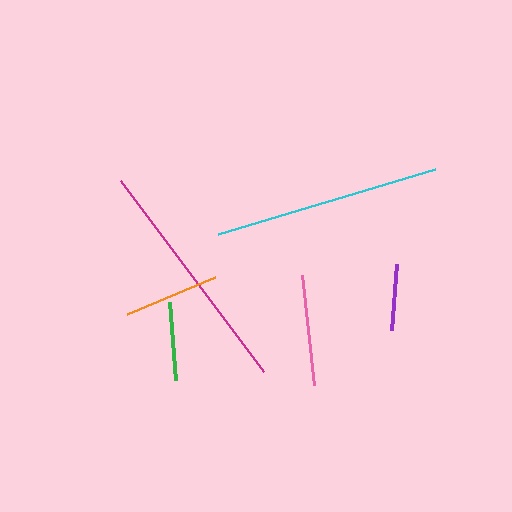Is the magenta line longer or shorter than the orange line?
The magenta line is longer than the orange line.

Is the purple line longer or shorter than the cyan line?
The cyan line is longer than the purple line.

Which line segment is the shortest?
The purple line is the shortest at approximately 67 pixels.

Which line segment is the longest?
The magenta line is the longest at approximately 238 pixels.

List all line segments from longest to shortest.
From longest to shortest: magenta, cyan, pink, orange, green, purple.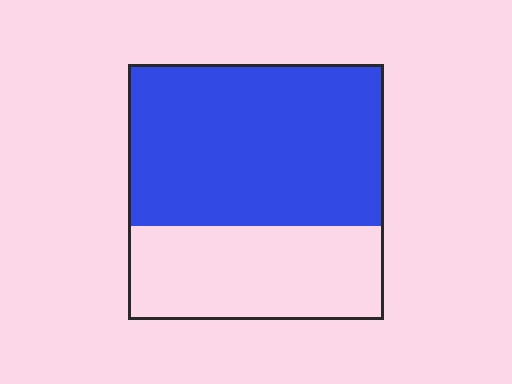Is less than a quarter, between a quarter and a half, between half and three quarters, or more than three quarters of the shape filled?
Between half and three quarters.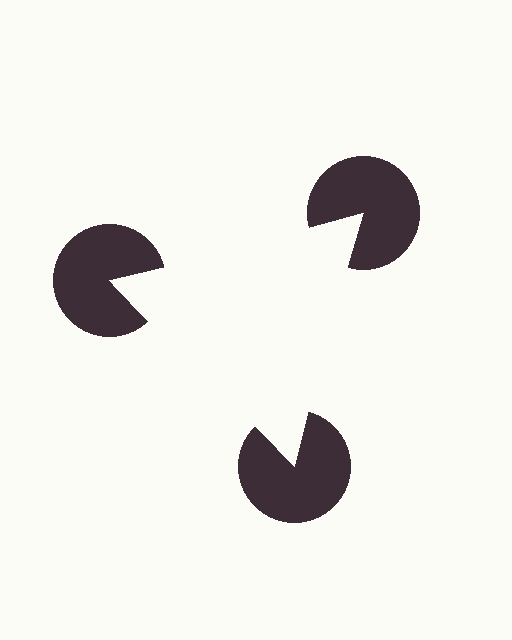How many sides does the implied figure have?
3 sides.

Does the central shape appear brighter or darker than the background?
It typically appears slightly brighter than the background, even though no actual brightness change is drawn.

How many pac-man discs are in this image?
There are 3 — one at each vertex of the illusory triangle.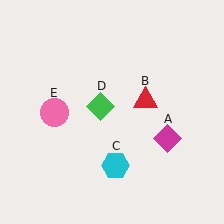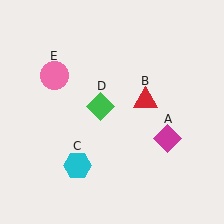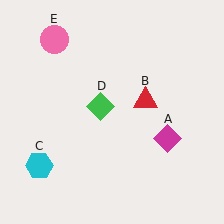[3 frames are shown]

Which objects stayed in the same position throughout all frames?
Magenta diamond (object A) and red triangle (object B) and green diamond (object D) remained stationary.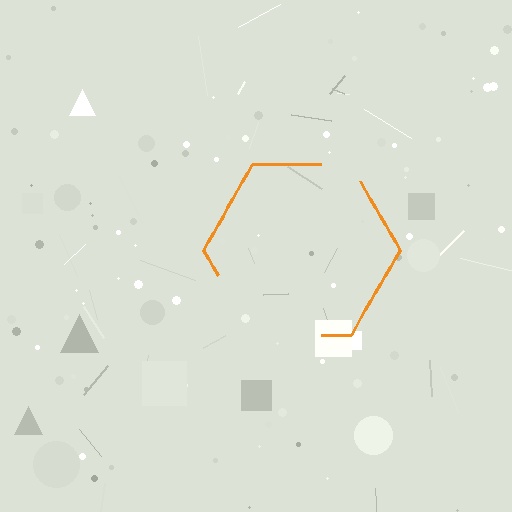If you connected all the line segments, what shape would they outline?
They would outline a hexagon.